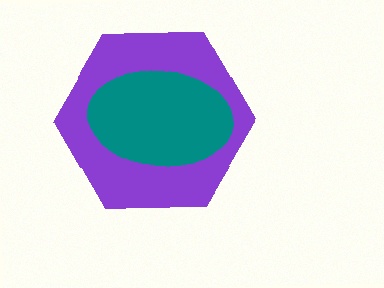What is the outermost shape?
The purple hexagon.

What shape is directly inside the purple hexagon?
The teal ellipse.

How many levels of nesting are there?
2.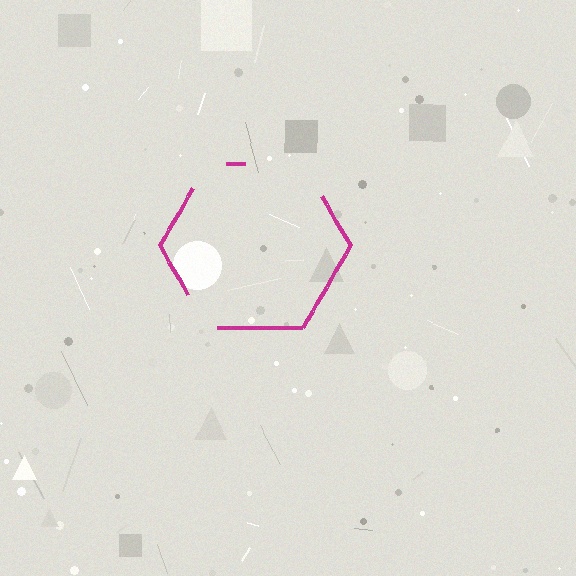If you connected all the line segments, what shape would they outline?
They would outline a hexagon.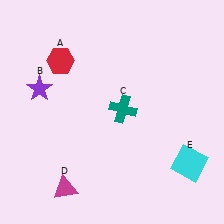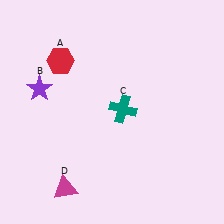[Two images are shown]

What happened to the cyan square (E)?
The cyan square (E) was removed in Image 2. It was in the bottom-right area of Image 1.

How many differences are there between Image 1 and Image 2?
There is 1 difference between the two images.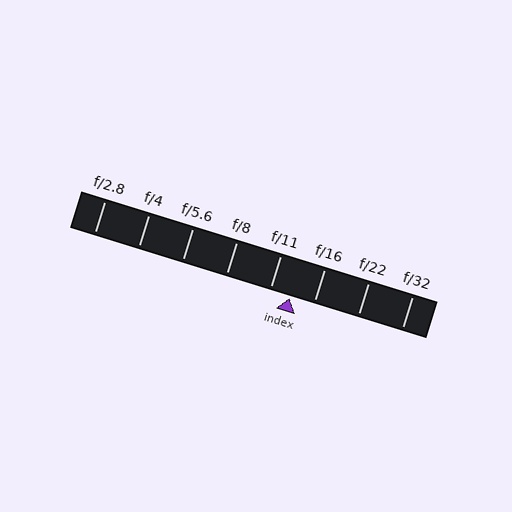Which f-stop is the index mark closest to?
The index mark is closest to f/11.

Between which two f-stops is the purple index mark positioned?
The index mark is between f/11 and f/16.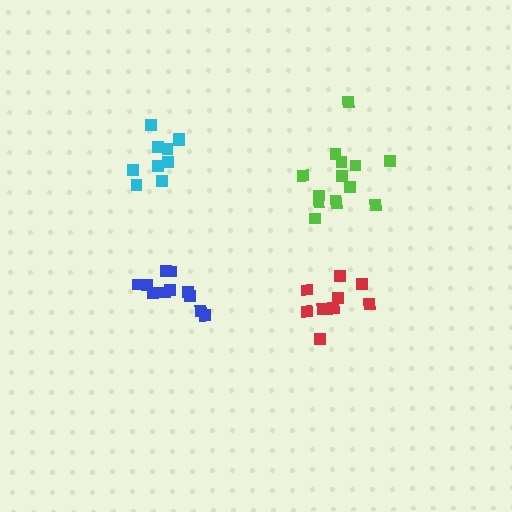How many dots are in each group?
Group 1: 11 dots, Group 2: 10 dots, Group 3: 14 dots, Group 4: 10 dots (45 total).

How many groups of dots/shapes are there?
There are 4 groups.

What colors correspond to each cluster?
The clusters are colored: blue, red, lime, cyan.